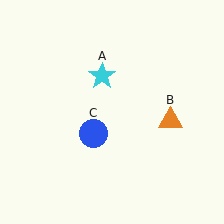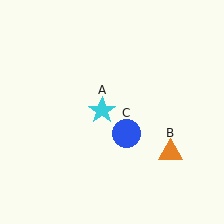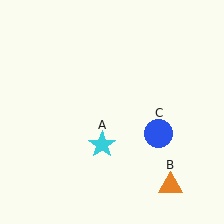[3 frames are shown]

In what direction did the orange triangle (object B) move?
The orange triangle (object B) moved down.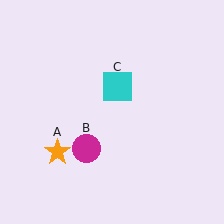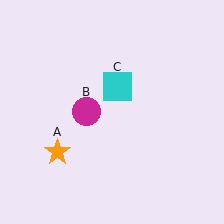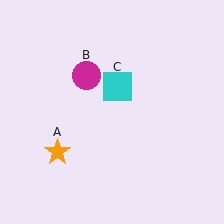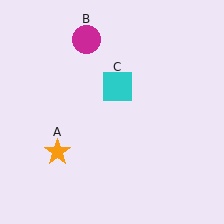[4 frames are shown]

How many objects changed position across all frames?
1 object changed position: magenta circle (object B).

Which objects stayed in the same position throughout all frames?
Orange star (object A) and cyan square (object C) remained stationary.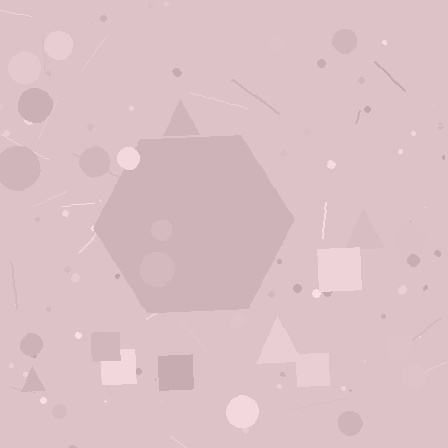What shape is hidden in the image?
A hexagon is hidden in the image.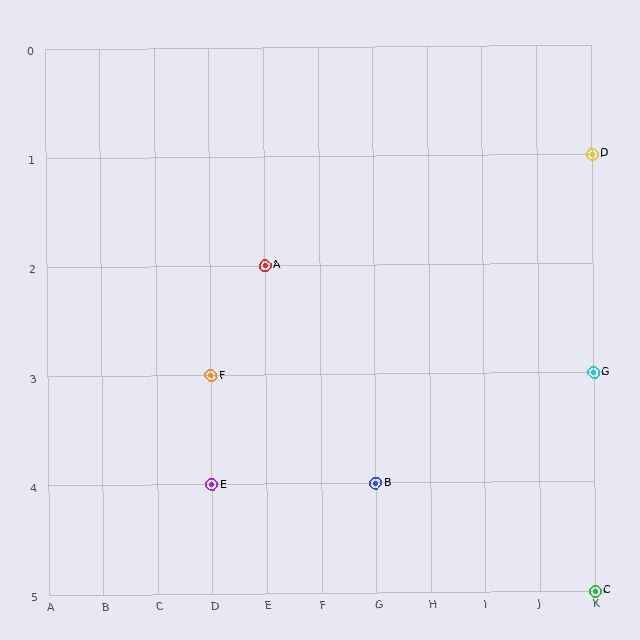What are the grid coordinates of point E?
Point E is at grid coordinates (D, 4).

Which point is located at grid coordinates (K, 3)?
Point G is at (K, 3).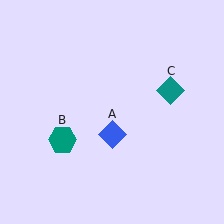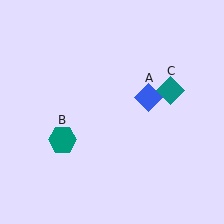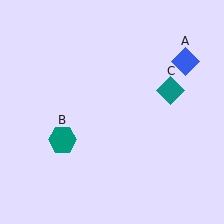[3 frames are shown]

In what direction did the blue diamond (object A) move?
The blue diamond (object A) moved up and to the right.